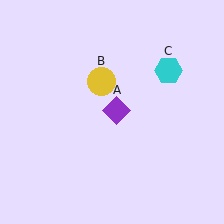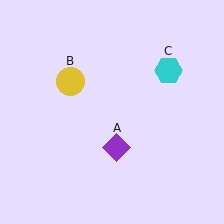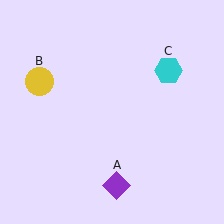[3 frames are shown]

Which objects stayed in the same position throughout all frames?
Cyan hexagon (object C) remained stationary.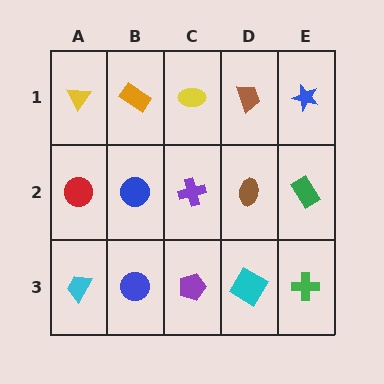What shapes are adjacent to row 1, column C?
A purple cross (row 2, column C), an orange rectangle (row 1, column B), a brown trapezoid (row 1, column D).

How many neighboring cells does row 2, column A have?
3.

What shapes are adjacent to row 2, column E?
A blue star (row 1, column E), a green cross (row 3, column E), a brown ellipse (row 2, column D).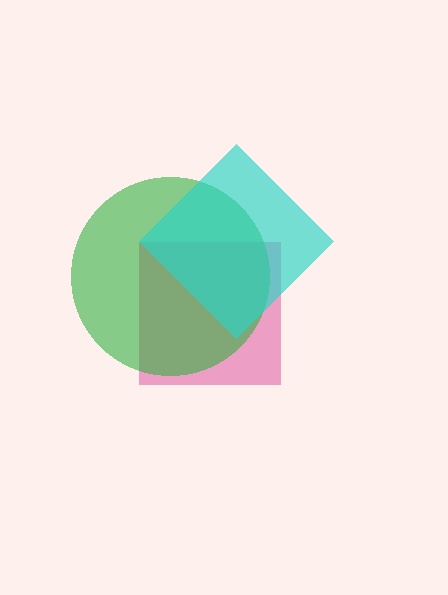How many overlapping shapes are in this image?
There are 3 overlapping shapes in the image.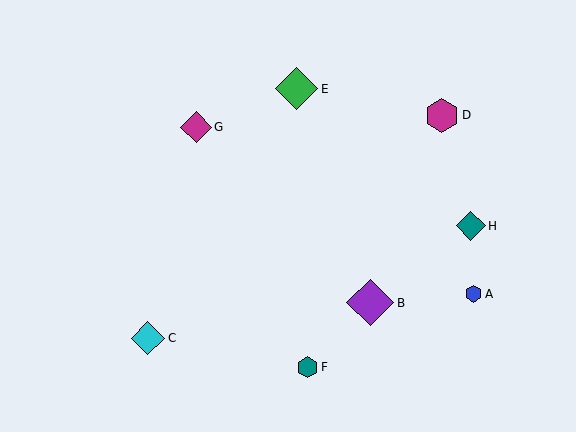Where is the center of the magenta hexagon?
The center of the magenta hexagon is at (442, 115).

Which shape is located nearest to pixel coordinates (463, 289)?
The blue hexagon (labeled A) at (474, 294) is nearest to that location.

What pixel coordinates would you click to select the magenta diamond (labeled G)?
Click at (196, 127) to select the magenta diamond G.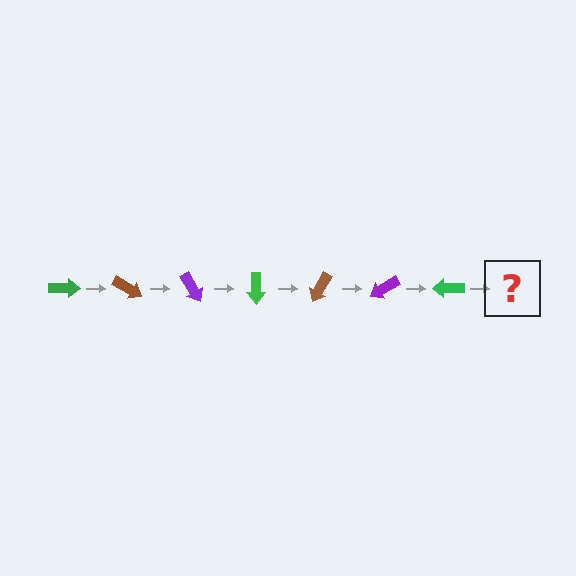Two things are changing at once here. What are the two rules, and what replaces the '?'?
The two rules are that it rotates 30 degrees each step and the color cycles through green, brown, and purple. The '?' should be a brown arrow, rotated 210 degrees from the start.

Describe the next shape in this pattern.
It should be a brown arrow, rotated 210 degrees from the start.